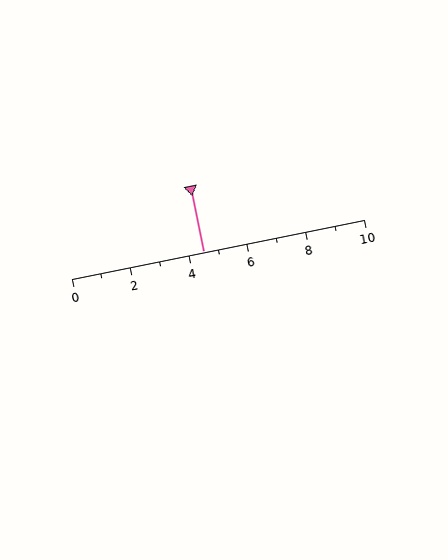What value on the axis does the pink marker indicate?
The marker indicates approximately 4.5.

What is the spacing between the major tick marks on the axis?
The major ticks are spaced 2 apart.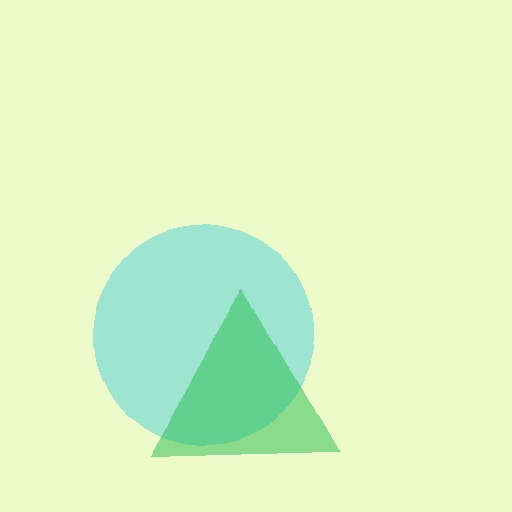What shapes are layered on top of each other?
The layered shapes are: a cyan circle, a green triangle.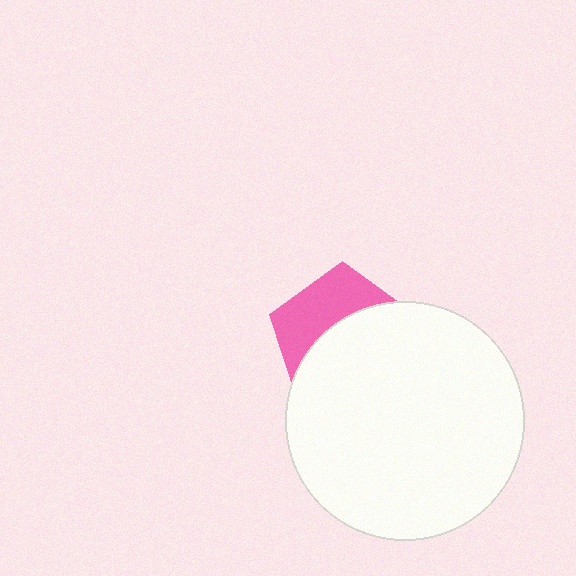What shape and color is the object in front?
The object in front is a white circle.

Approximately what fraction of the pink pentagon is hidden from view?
Roughly 61% of the pink pentagon is hidden behind the white circle.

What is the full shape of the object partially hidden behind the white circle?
The partially hidden object is a pink pentagon.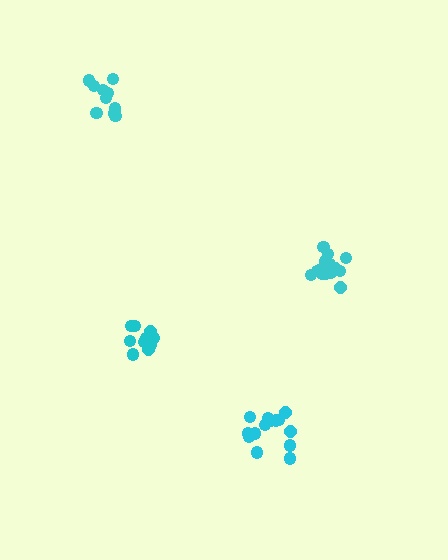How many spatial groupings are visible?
There are 4 spatial groupings.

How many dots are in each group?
Group 1: 15 dots, Group 2: 16 dots, Group 3: 10 dots, Group 4: 10 dots (51 total).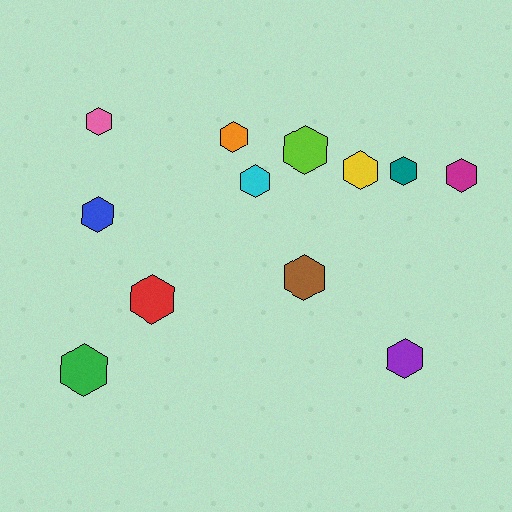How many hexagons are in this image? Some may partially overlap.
There are 12 hexagons.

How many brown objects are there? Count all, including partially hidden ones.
There is 1 brown object.